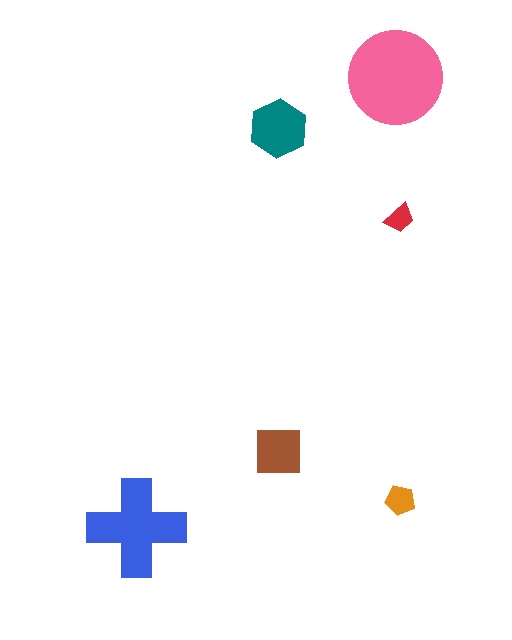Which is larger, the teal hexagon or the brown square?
The teal hexagon.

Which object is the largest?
The pink circle.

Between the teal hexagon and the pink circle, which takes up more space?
The pink circle.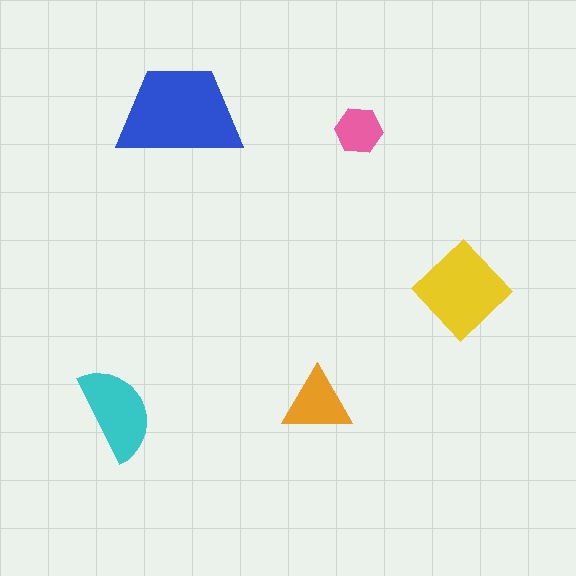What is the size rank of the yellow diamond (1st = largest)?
2nd.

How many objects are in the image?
There are 5 objects in the image.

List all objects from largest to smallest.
The blue trapezoid, the yellow diamond, the cyan semicircle, the orange triangle, the pink hexagon.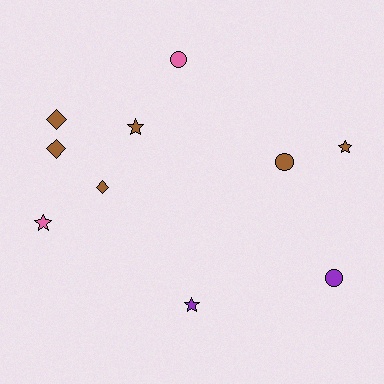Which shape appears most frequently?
Star, with 4 objects.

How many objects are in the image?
There are 10 objects.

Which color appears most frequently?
Brown, with 6 objects.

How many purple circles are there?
There is 1 purple circle.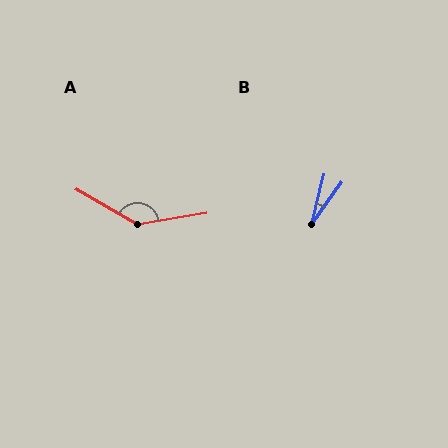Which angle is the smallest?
B, at approximately 22 degrees.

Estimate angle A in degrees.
Approximately 141 degrees.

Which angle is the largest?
A, at approximately 141 degrees.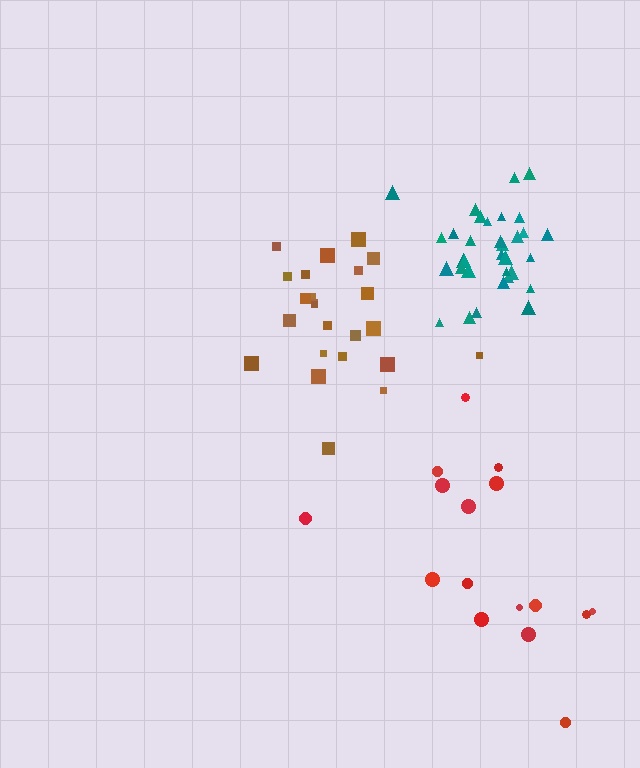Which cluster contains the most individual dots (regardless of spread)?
Teal (33).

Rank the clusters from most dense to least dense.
teal, brown, red.